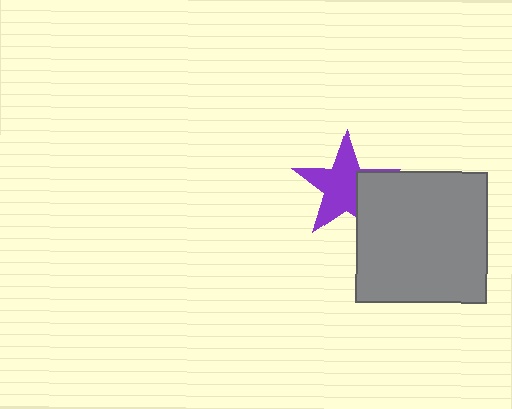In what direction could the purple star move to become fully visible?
The purple star could move left. That would shift it out from behind the gray square entirely.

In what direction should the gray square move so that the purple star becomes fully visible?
The gray square should move right. That is the shortest direction to clear the overlap and leave the purple star fully visible.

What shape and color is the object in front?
The object in front is a gray square.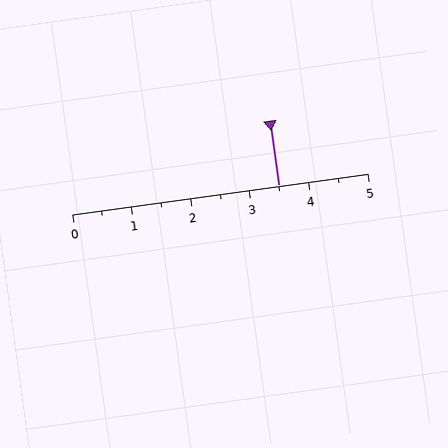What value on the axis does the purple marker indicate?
The marker indicates approximately 3.5.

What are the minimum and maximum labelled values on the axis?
The axis runs from 0 to 5.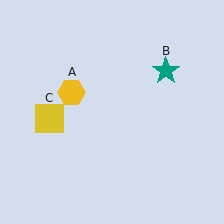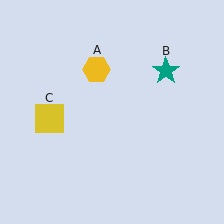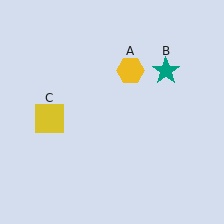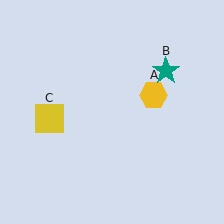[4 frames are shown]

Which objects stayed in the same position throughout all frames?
Teal star (object B) and yellow square (object C) remained stationary.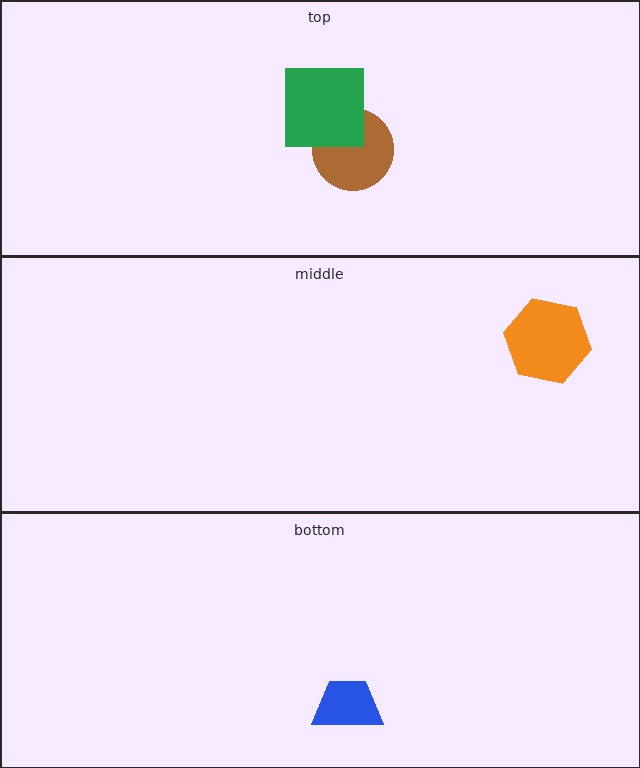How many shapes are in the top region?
2.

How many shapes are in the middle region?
1.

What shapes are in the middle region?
The orange hexagon.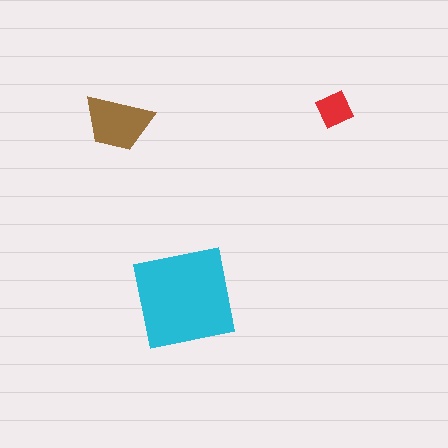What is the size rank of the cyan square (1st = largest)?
1st.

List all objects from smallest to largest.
The red square, the brown trapezoid, the cyan square.